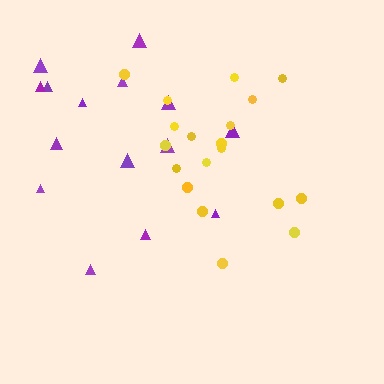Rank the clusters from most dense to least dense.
yellow, purple.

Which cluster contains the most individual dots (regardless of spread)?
Yellow (19).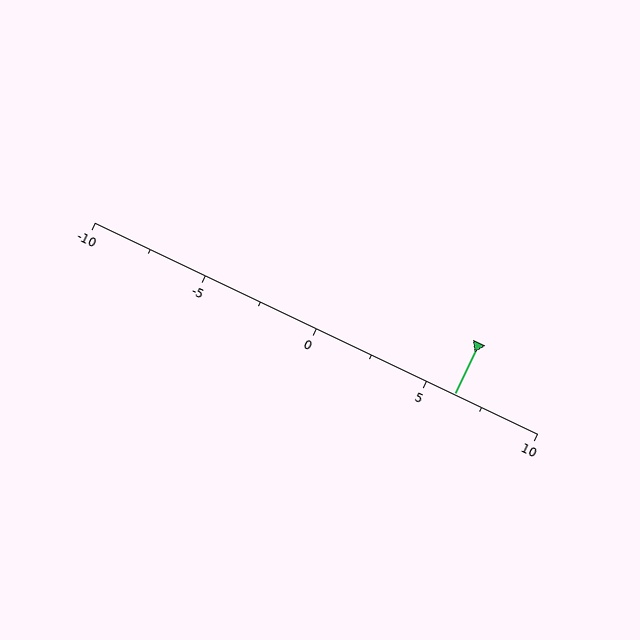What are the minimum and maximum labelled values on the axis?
The axis runs from -10 to 10.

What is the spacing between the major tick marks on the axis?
The major ticks are spaced 5 apart.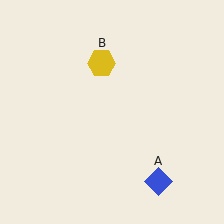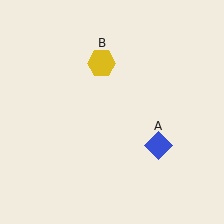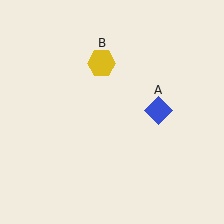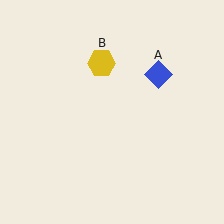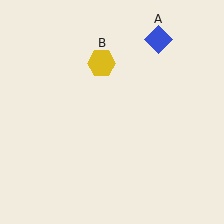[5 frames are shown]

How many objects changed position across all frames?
1 object changed position: blue diamond (object A).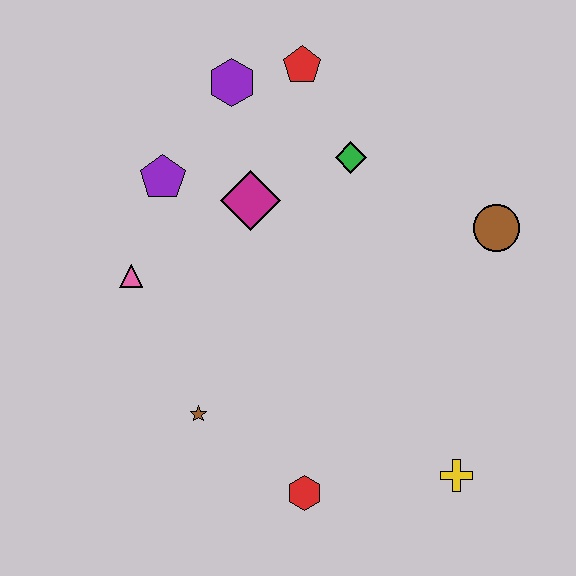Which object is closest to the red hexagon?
The brown star is closest to the red hexagon.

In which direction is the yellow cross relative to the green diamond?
The yellow cross is below the green diamond.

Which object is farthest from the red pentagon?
The yellow cross is farthest from the red pentagon.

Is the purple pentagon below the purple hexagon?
Yes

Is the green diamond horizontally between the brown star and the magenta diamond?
No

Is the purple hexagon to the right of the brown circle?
No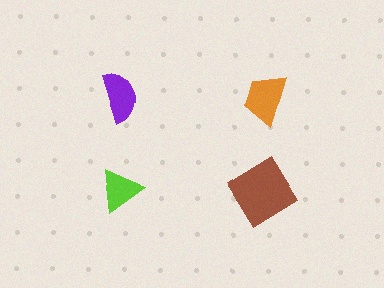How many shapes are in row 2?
2 shapes.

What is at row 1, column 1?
A purple semicircle.